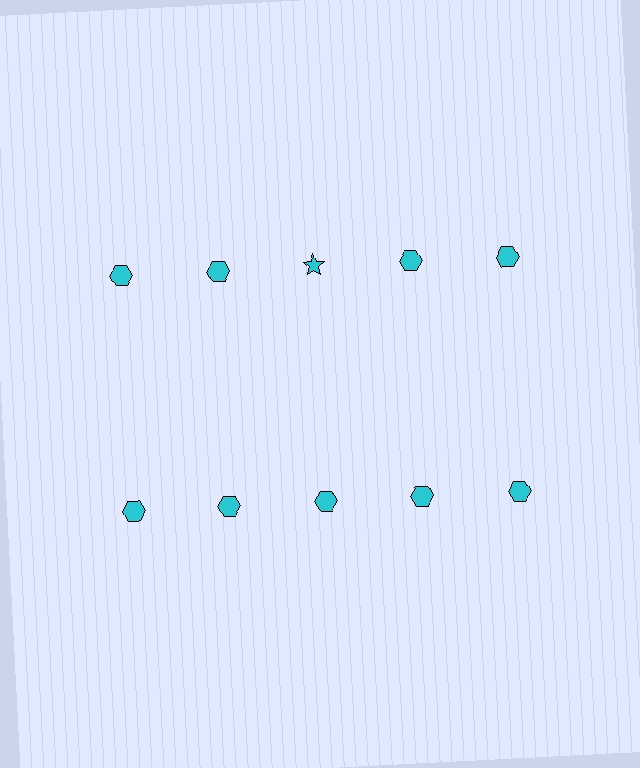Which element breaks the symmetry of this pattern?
The cyan star in the top row, center column breaks the symmetry. All other shapes are cyan hexagons.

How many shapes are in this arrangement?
There are 10 shapes arranged in a grid pattern.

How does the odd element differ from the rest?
It has a different shape: star instead of hexagon.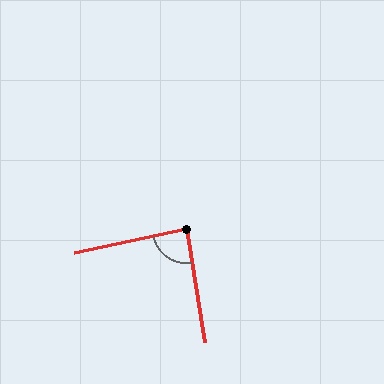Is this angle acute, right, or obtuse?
It is approximately a right angle.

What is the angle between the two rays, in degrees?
Approximately 87 degrees.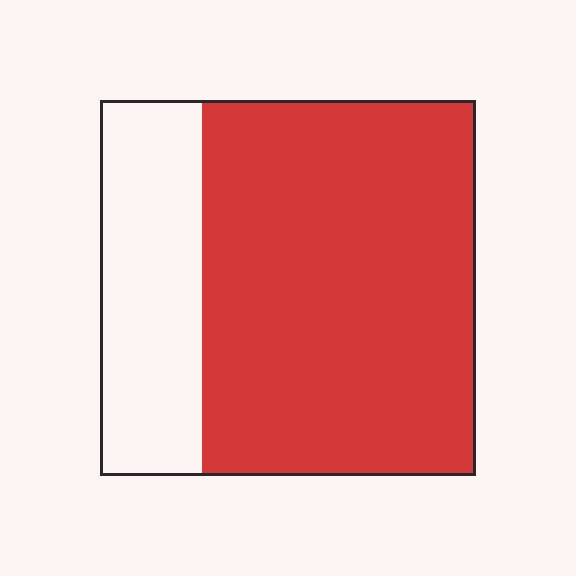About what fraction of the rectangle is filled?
About three quarters (3/4).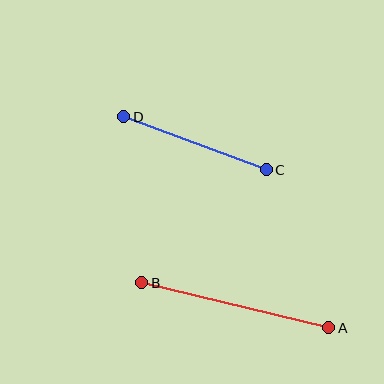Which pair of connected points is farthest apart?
Points A and B are farthest apart.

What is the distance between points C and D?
The distance is approximately 152 pixels.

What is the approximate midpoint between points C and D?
The midpoint is at approximately (195, 143) pixels.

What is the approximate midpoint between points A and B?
The midpoint is at approximately (235, 305) pixels.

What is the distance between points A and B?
The distance is approximately 192 pixels.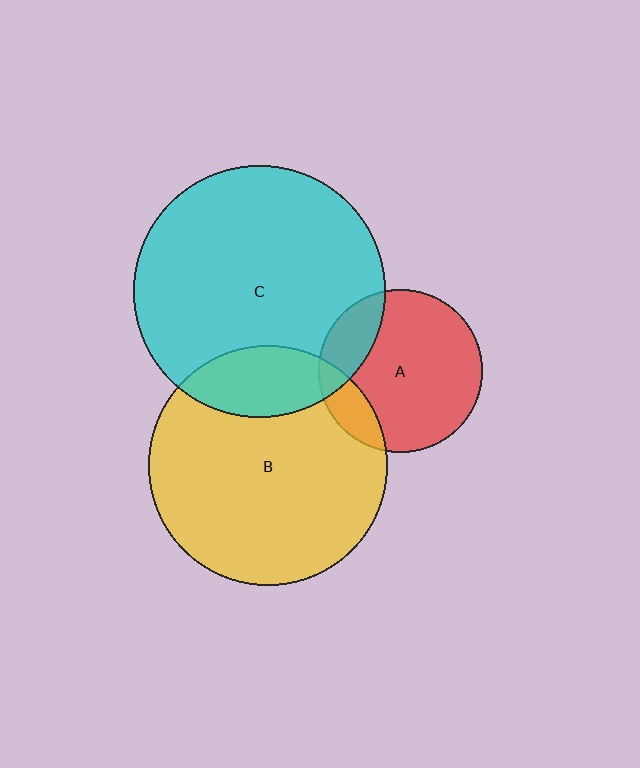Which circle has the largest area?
Circle C (cyan).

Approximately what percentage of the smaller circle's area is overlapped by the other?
Approximately 20%.